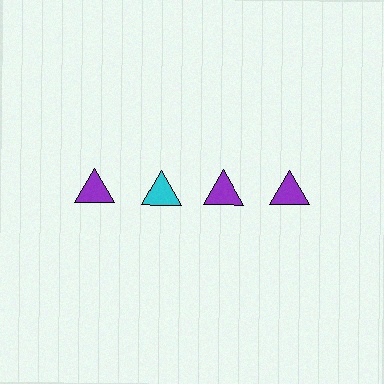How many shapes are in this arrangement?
There are 4 shapes arranged in a grid pattern.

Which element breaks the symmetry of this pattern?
The cyan triangle in the top row, second from left column breaks the symmetry. All other shapes are purple triangles.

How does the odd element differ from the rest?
It has a different color: cyan instead of purple.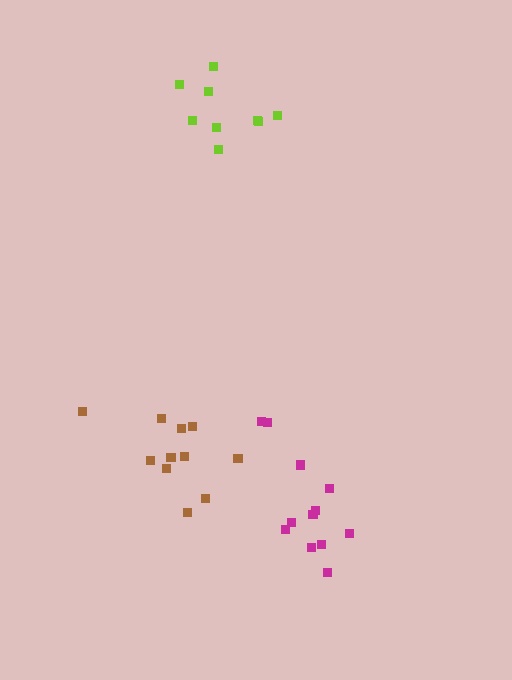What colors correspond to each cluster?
The clusters are colored: lime, magenta, brown.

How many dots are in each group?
Group 1: 9 dots, Group 2: 12 dots, Group 3: 11 dots (32 total).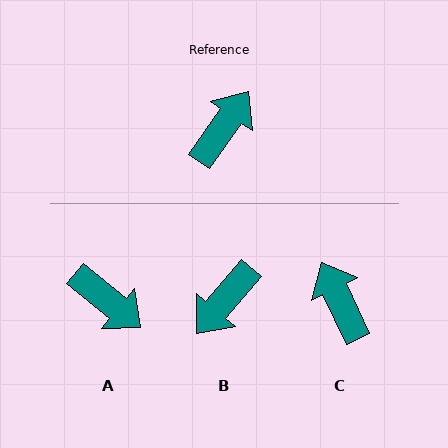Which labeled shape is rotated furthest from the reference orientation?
B, about 175 degrees away.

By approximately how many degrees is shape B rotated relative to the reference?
Approximately 175 degrees counter-clockwise.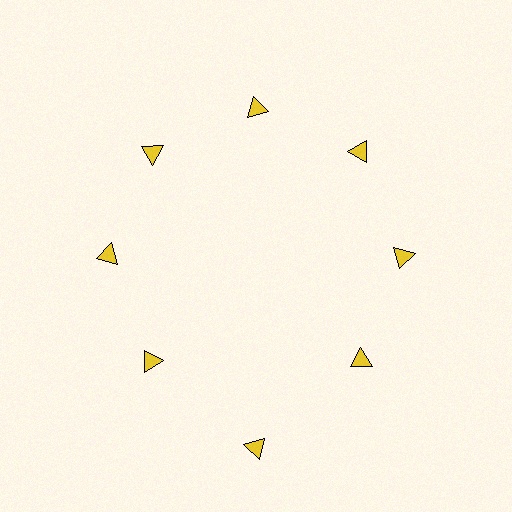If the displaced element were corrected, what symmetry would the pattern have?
It would have 8-fold rotational symmetry — the pattern would map onto itself every 45 degrees.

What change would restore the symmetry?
The symmetry would be restored by moving it inward, back onto the ring so that all 8 triangles sit at equal angles and equal distance from the center.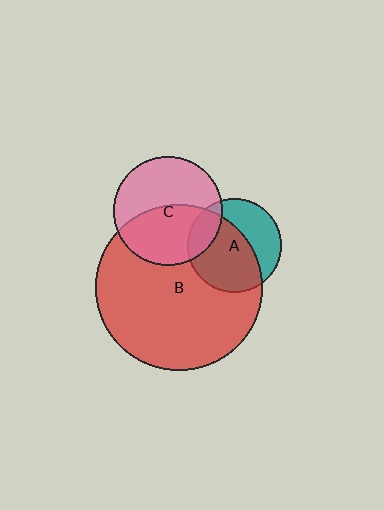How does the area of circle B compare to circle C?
Approximately 2.4 times.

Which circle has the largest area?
Circle B (red).